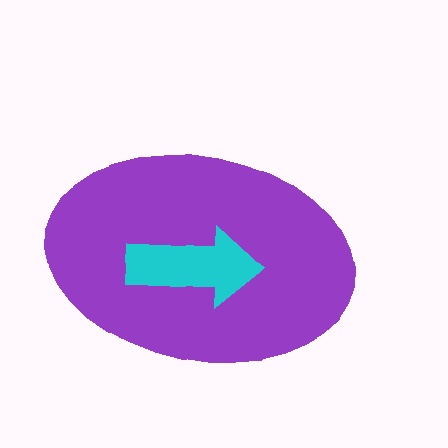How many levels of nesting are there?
2.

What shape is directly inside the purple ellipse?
The cyan arrow.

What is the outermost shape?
The purple ellipse.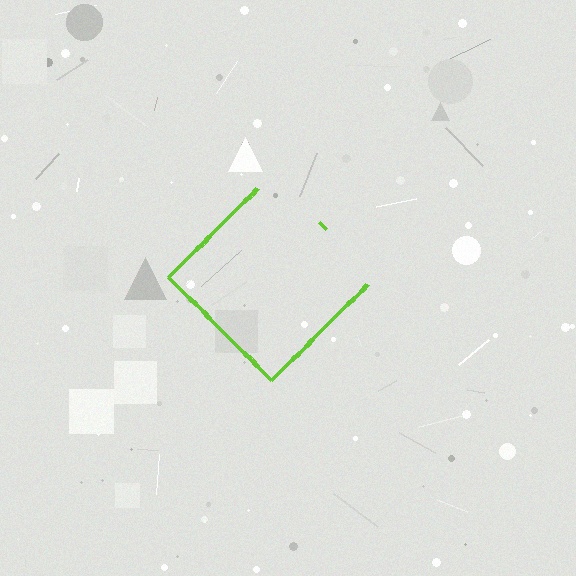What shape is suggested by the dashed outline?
The dashed outline suggests a diamond.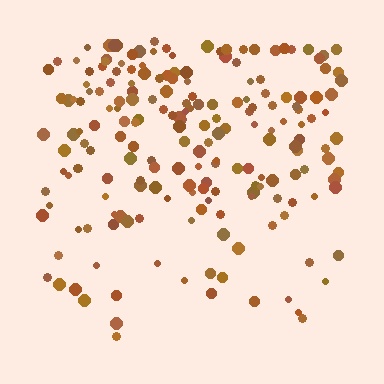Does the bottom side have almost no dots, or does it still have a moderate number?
Still a moderate number, just noticeably fewer than the top.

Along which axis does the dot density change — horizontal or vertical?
Vertical.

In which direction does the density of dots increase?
From bottom to top, with the top side densest.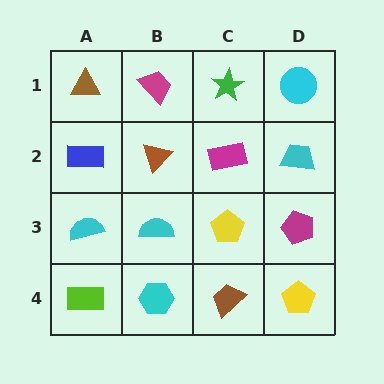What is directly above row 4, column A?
A cyan semicircle.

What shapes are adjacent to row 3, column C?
A magenta rectangle (row 2, column C), a brown trapezoid (row 4, column C), a cyan semicircle (row 3, column B), a magenta pentagon (row 3, column D).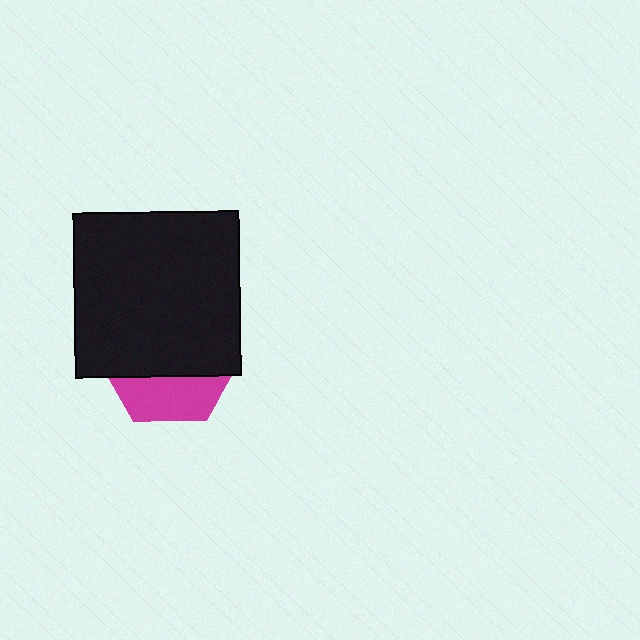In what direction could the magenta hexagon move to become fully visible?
The magenta hexagon could move down. That would shift it out from behind the black square entirely.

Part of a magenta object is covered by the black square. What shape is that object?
It is a hexagon.